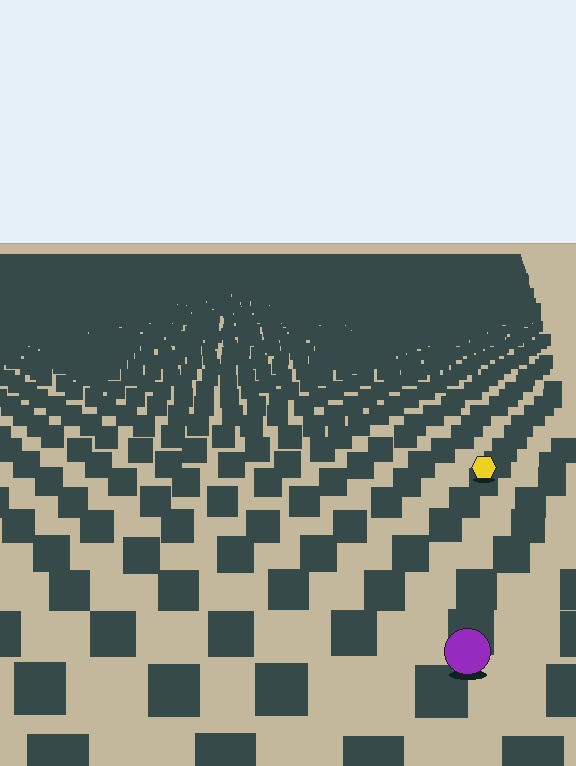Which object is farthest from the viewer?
The yellow hexagon is farthest from the viewer. It appears smaller and the ground texture around it is denser.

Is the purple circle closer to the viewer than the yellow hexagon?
Yes. The purple circle is closer — you can tell from the texture gradient: the ground texture is coarser near it.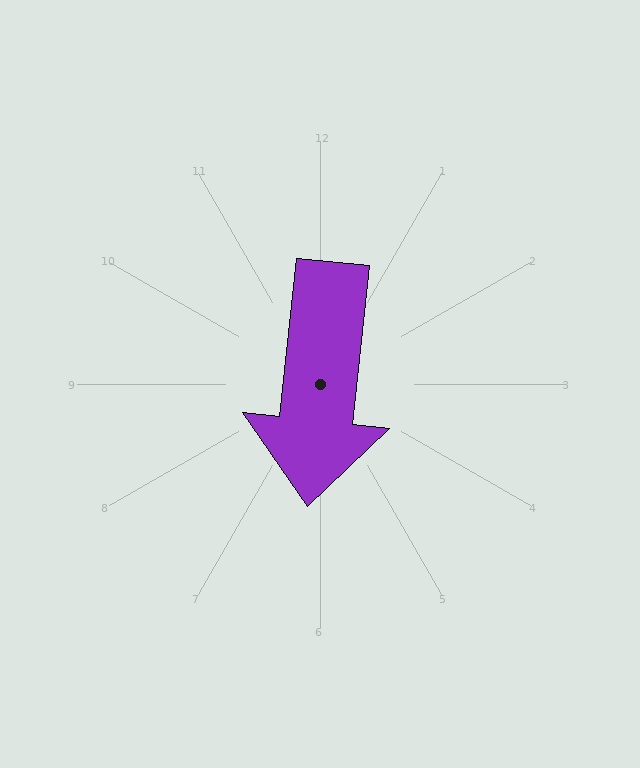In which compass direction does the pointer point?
South.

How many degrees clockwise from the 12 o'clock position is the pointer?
Approximately 186 degrees.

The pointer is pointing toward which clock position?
Roughly 6 o'clock.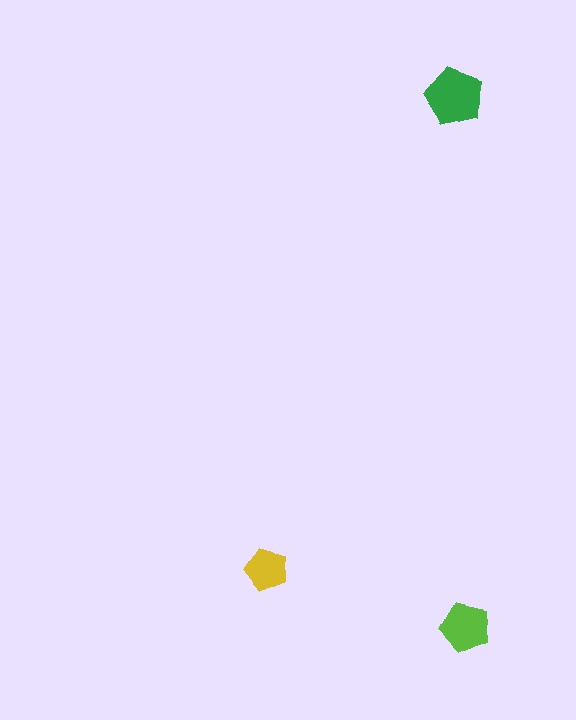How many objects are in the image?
There are 3 objects in the image.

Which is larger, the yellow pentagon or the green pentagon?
The green one.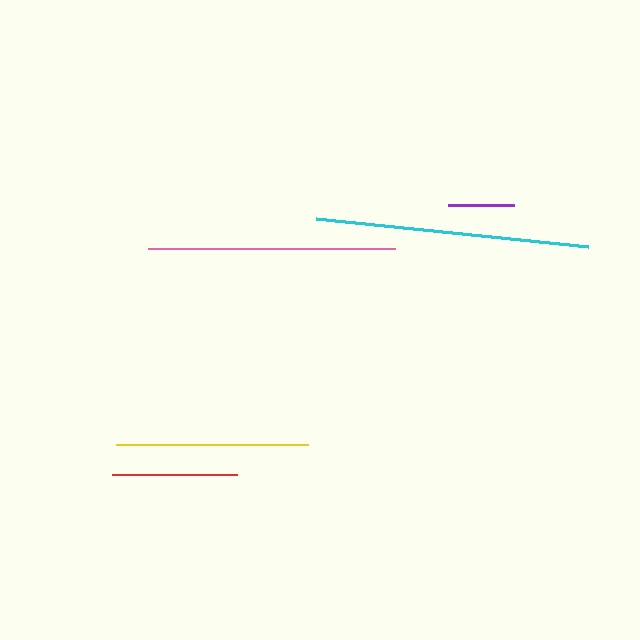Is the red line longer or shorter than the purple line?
The red line is longer than the purple line.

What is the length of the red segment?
The red segment is approximately 124 pixels long.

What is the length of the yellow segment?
The yellow segment is approximately 191 pixels long.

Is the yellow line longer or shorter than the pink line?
The pink line is longer than the yellow line.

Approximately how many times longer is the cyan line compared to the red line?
The cyan line is approximately 2.2 times the length of the red line.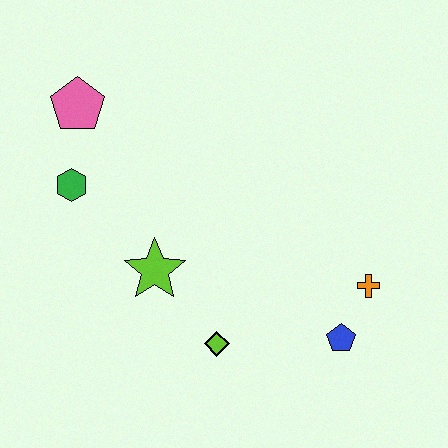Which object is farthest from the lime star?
The orange cross is farthest from the lime star.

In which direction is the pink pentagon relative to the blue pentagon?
The pink pentagon is to the left of the blue pentagon.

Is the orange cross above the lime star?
No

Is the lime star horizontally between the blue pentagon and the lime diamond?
No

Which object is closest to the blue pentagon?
The orange cross is closest to the blue pentagon.